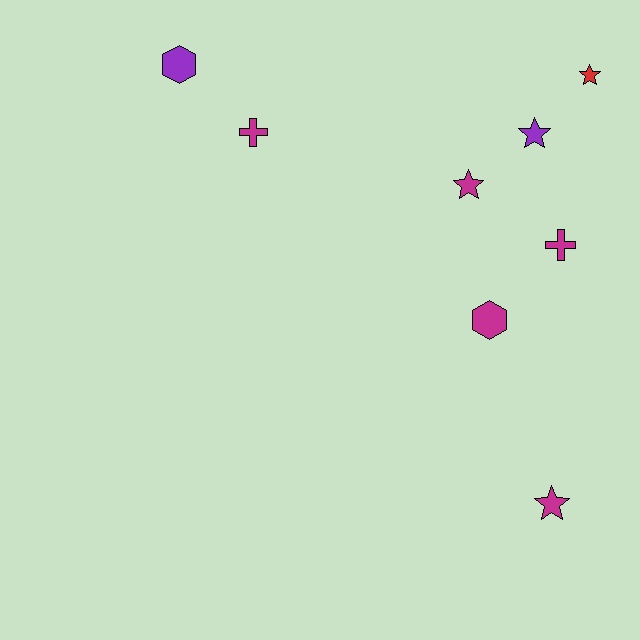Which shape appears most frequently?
Star, with 4 objects.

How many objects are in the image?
There are 8 objects.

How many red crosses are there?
There are no red crosses.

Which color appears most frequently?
Magenta, with 5 objects.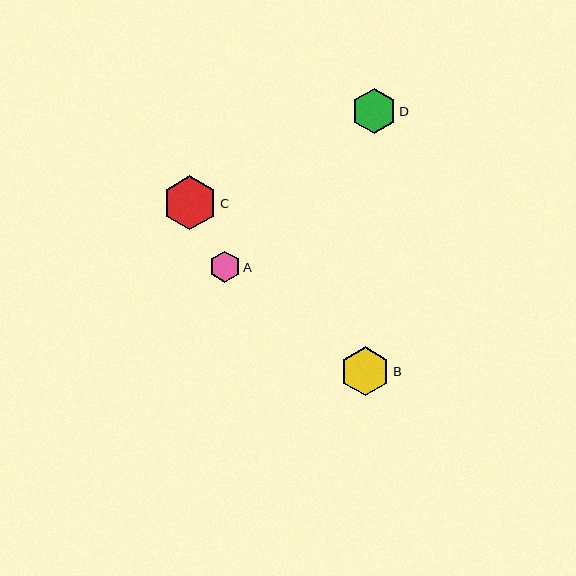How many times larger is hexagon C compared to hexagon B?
Hexagon C is approximately 1.1 times the size of hexagon B.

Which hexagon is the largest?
Hexagon C is the largest with a size of approximately 54 pixels.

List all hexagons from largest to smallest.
From largest to smallest: C, B, D, A.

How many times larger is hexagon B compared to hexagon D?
Hexagon B is approximately 1.1 times the size of hexagon D.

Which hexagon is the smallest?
Hexagon A is the smallest with a size of approximately 31 pixels.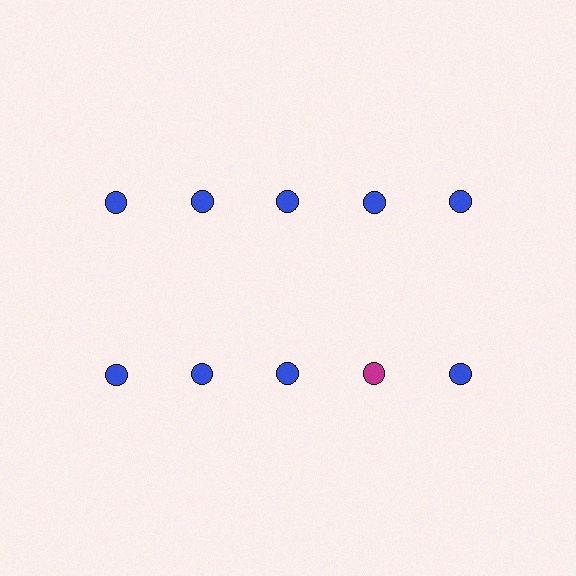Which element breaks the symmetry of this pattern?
The magenta circle in the second row, second from right column breaks the symmetry. All other shapes are blue circles.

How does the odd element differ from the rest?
It has a different color: magenta instead of blue.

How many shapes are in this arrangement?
There are 10 shapes arranged in a grid pattern.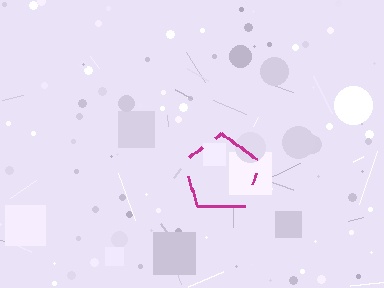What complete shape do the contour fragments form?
The contour fragments form a pentagon.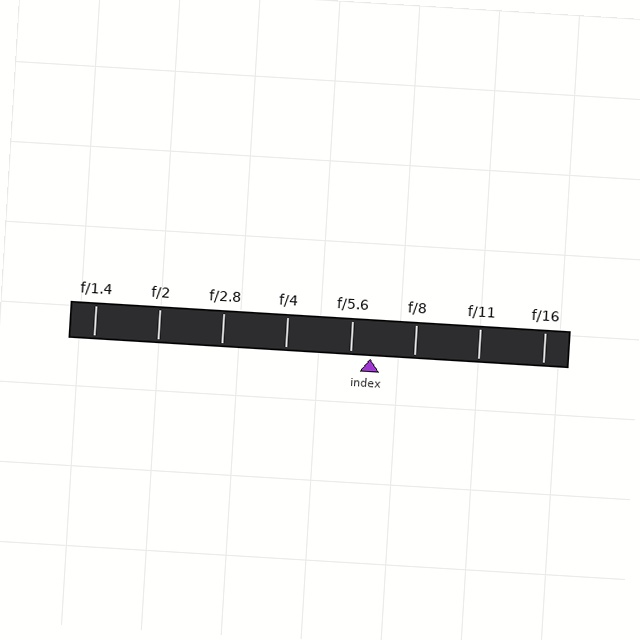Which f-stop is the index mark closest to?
The index mark is closest to f/5.6.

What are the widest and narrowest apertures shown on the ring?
The widest aperture shown is f/1.4 and the narrowest is f/16.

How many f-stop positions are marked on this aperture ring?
There are 8 f-stop positions marked.